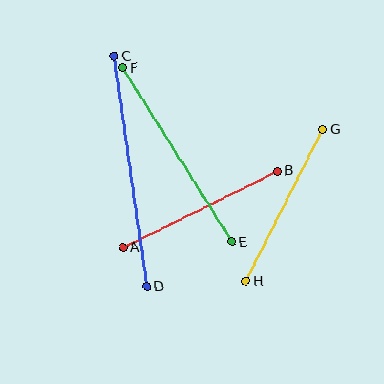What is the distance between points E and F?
The distance is approximately 205 pixels.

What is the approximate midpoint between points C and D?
The midpoint is at approximately (130, 171) pixels.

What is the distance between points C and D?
The distance is approximately 233 pixels.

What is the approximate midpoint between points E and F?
The midpoint is at approximately (177, 155) pixels.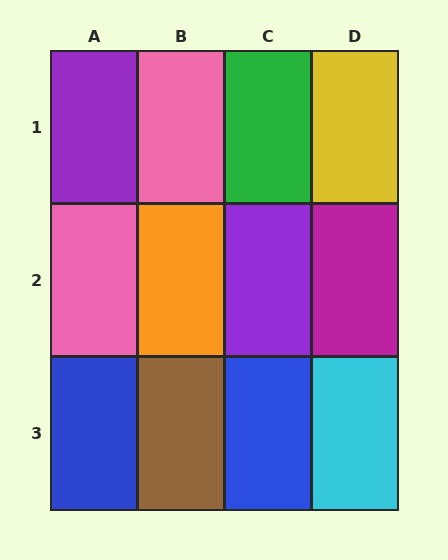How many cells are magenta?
1 cell is magenta.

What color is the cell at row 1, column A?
Purple.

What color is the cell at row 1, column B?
Pink.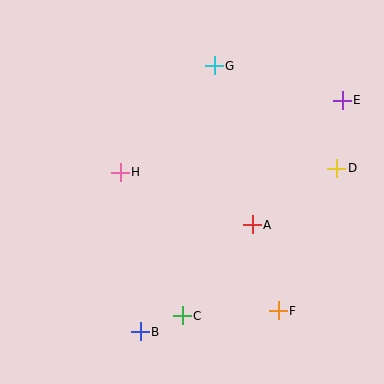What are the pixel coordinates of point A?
Point A is at (252, 225).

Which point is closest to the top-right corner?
Point E is closest to the top-right corner.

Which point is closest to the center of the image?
Point A at (252, 225) is closest to the center.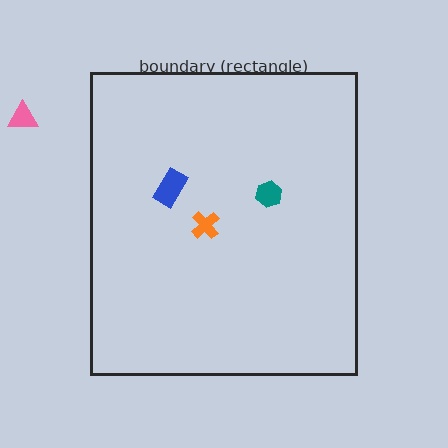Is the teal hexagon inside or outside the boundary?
Inside.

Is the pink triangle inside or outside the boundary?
Outside.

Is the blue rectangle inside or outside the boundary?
Inside.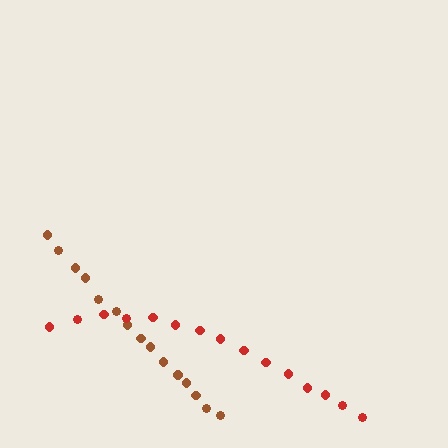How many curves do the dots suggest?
There are 2 distinct paths.